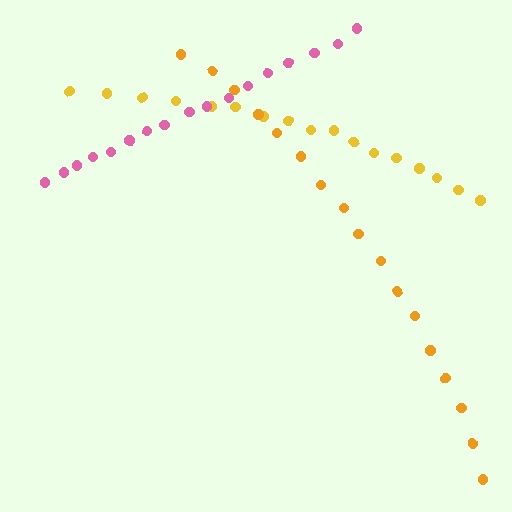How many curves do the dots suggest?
There are 3 distinct paths.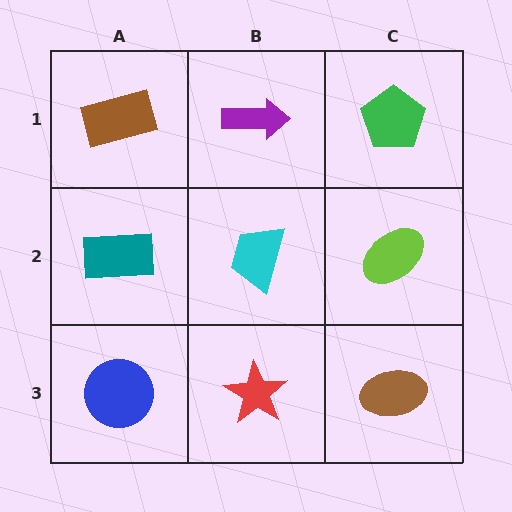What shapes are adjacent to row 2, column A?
A brown rectangle (row 1, column A), a blue circle (row 3, column A), a cyan trapezoid (row 2, column B).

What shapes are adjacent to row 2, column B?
A purple arrow (row 1, column B), a red star (row 3, column B), a teal rectangle (row 2, column A), a lime ellipse (row 2, column C).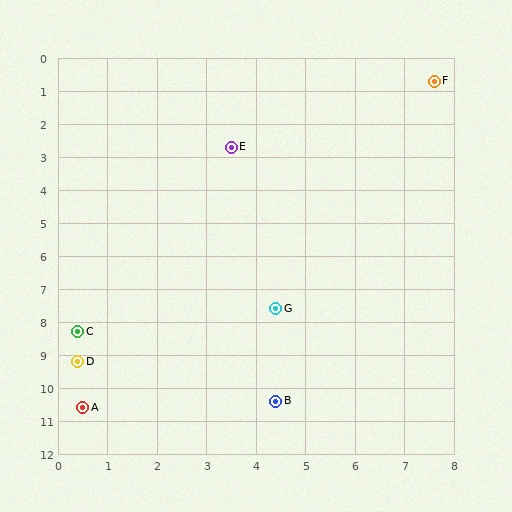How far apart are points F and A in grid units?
Points F and A are about 12.2 grid units apart.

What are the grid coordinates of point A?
Point A is at approximately (0.5, 10.6).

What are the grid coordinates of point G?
Point G is at approximately (4.4, 7.6).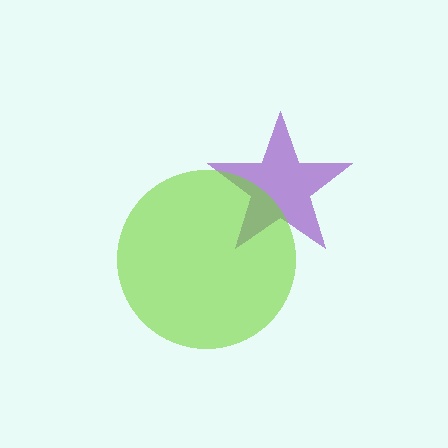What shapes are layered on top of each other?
The layered shapes are: a purple star, a lime circle.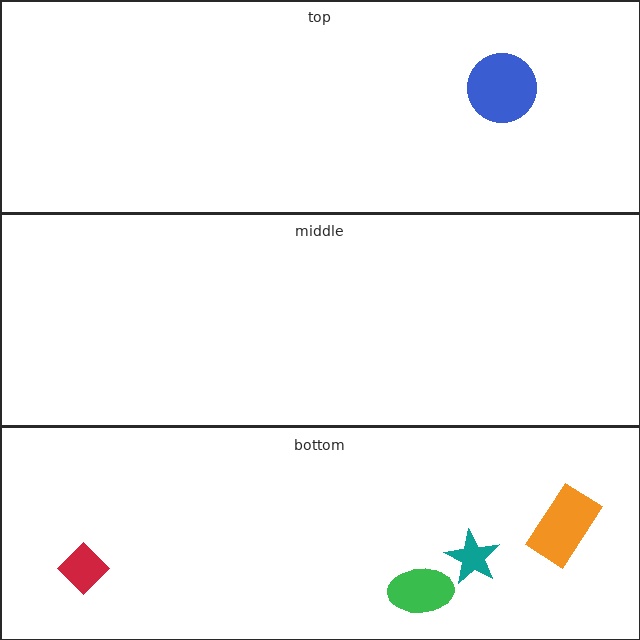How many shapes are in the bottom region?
4.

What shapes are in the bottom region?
The green ellipse, the teal star, the orange rectangle, the red diamond.